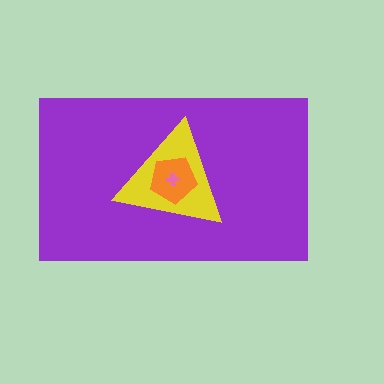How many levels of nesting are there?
4.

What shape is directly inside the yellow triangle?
The orange pentagon.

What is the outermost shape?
The purple rectangle.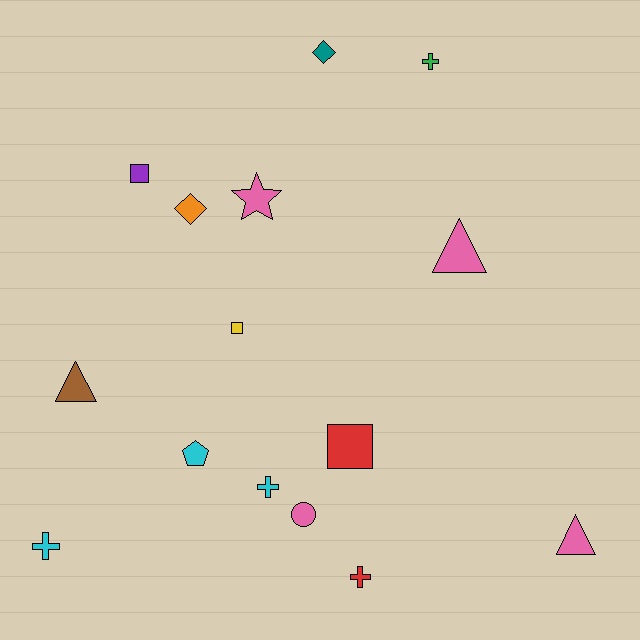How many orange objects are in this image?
There is 1 orange object.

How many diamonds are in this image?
There are 2 diamonds.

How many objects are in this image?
There are 15 objects.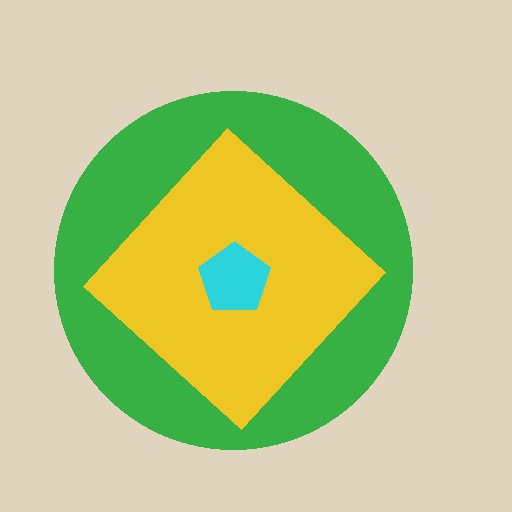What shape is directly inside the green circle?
The yellow diamond.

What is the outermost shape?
The green circle.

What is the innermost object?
The cyan pentagon.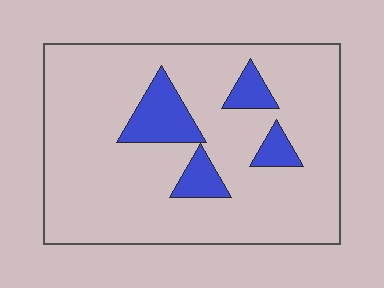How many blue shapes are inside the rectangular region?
4.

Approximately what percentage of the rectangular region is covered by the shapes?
Approximately 15%.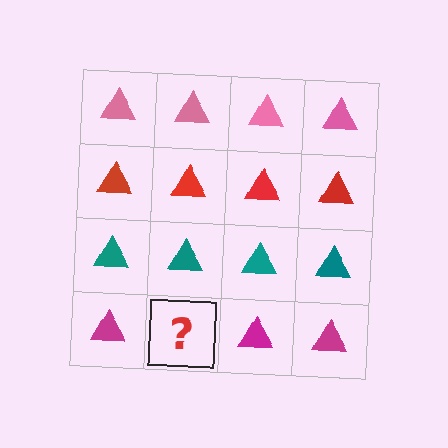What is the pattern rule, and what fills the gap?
The rule is that each row has a consistent color. The gap should be filled with a magenta triangle.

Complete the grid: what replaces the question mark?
The question mark should be replaced with a magenta triangle.